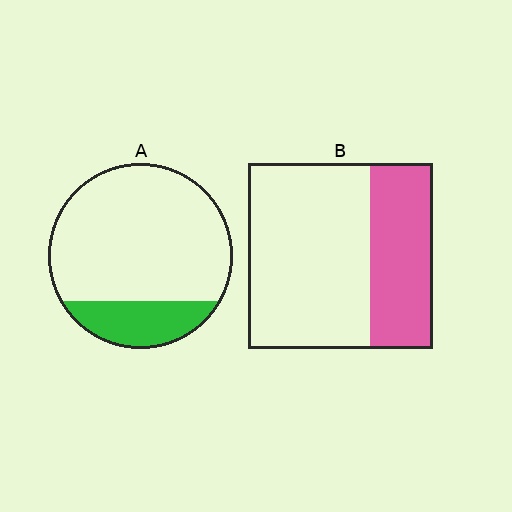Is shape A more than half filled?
No.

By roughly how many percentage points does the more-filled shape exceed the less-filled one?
By roughly 15 percentage points (B over A).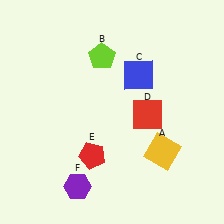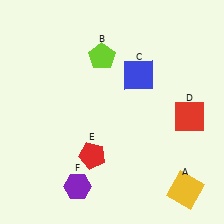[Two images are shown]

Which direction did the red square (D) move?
The red square (D) moved right.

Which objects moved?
The objects that moved are: the yellow square (A), the red square (D).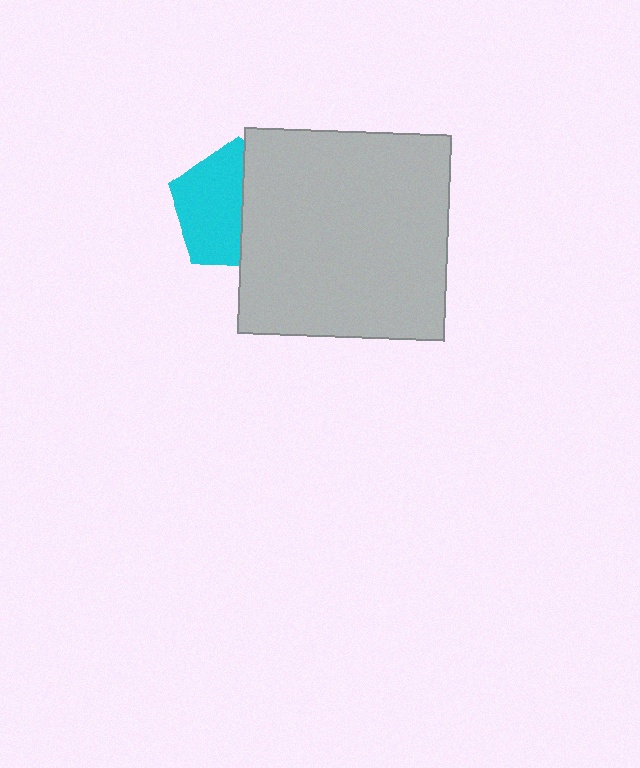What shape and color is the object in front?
The object in front is a light gray square.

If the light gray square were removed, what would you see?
You would see the complete cyan pentagon.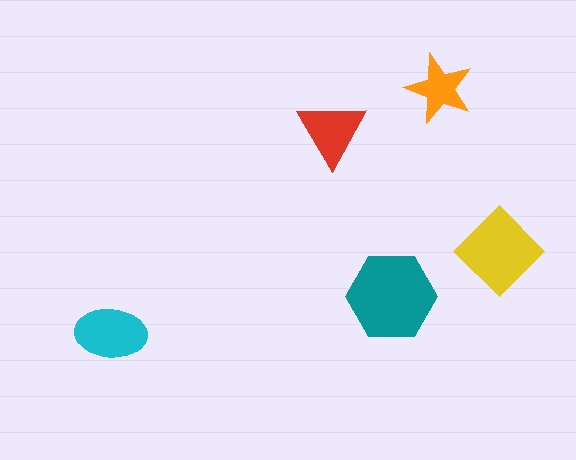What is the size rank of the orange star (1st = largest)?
5th.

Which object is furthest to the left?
The cyan ellipse is leftmost.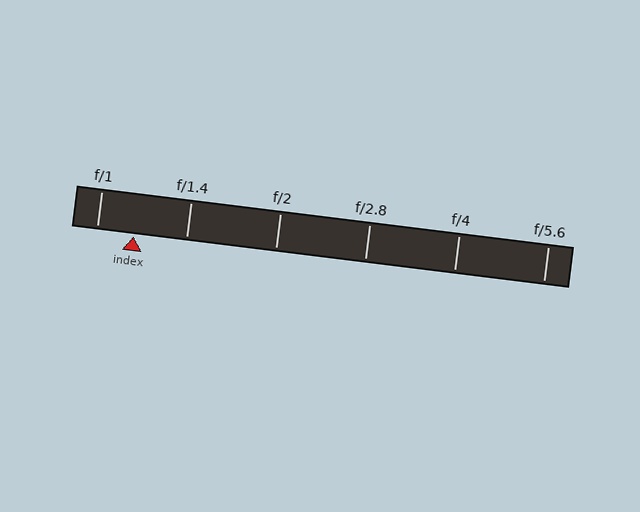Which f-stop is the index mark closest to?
The index mark is closest to f/1.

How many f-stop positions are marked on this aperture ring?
There are 6 f-stop positions marked.